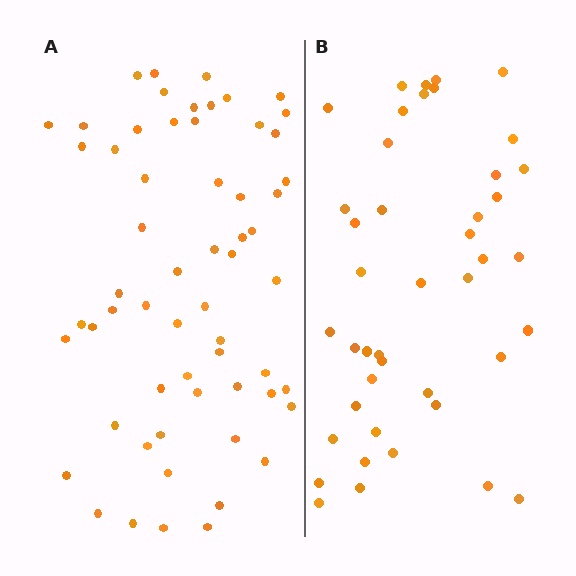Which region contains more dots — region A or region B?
Region A (the left region) has more dots.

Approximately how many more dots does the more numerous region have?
Region A has approximately 15 more dots than region B.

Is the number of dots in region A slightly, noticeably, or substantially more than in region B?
Region A has noticeably more, but not dramatically so. The ratio is roughly 1.4 to 1.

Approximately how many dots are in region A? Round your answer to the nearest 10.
About 60 dots.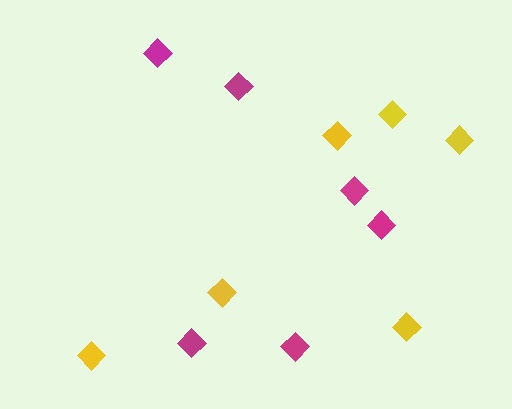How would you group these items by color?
There are 2 groups: one group of yellow diamonds (6) and one group of magenta diamonds (6).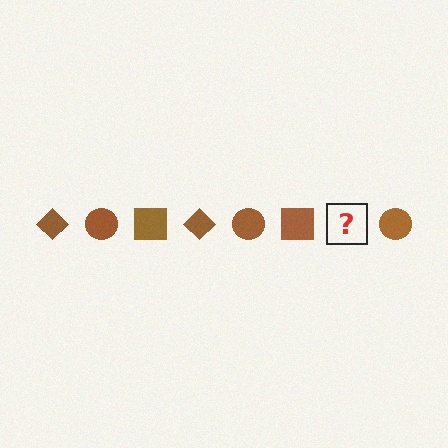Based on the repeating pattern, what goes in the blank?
The blank should be a brown diamond.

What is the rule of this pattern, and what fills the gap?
The rule is that the pattern cycles through diamond, circle, square shapes in brown. The gap should be filled with a brown diamond.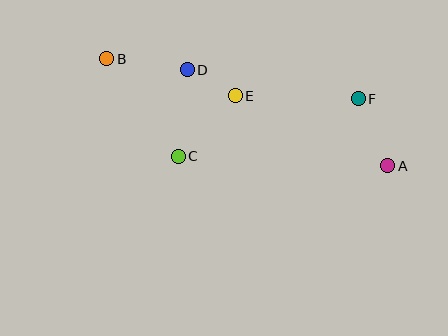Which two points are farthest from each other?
Points A and B are farthest from each other.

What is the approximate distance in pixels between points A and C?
The distance between A and C is approximately 210 pixels.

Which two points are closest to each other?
Points D and E are closest to each other.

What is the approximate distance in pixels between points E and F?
The distance between E and F is approximately 123 pixels.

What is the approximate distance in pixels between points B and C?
The distance between B and C is approximately 121 pixels.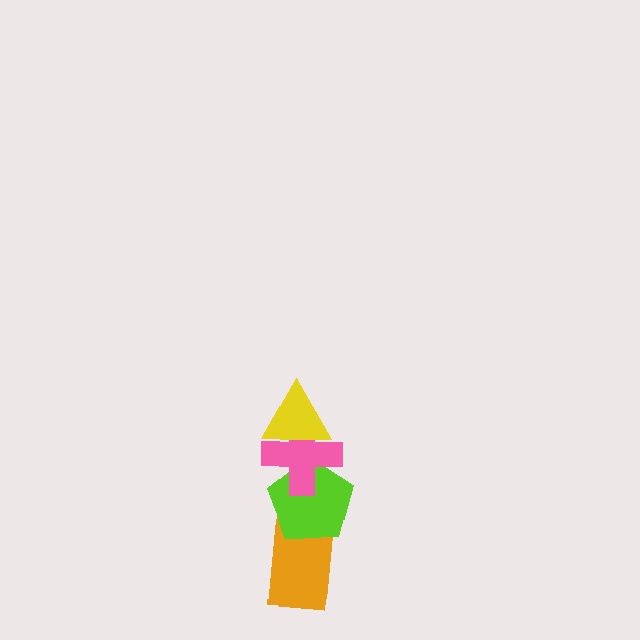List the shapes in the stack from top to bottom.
From top to bottom: the yellow triangle, the pink cross, the lime pentagon, the orange rectangle.